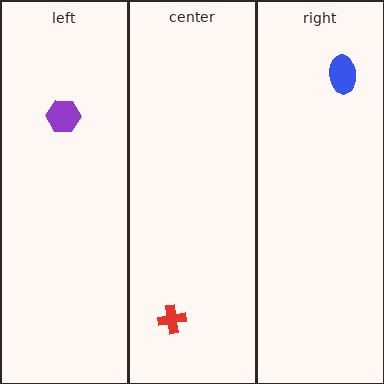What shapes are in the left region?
The purple hexagon.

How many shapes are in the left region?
1.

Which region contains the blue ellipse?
The right region.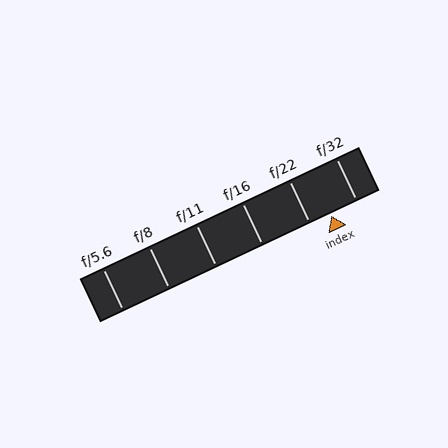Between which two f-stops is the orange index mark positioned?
The index mark is between f/22 and f/32.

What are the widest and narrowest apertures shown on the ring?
The widest aperture shown is f/5.6 and the narrowest is f/32.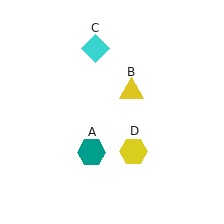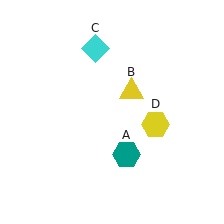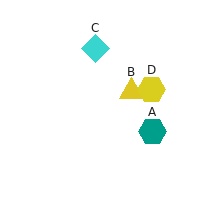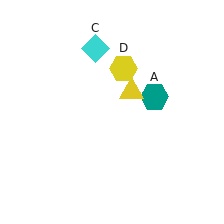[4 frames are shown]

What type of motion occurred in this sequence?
The teal hexagon (object A), yellow hexagon (object D) rotated counterclockwise around the center of the scene.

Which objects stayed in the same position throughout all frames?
Yellow triangle (object B) and cyan diamond (object C) remained stationary.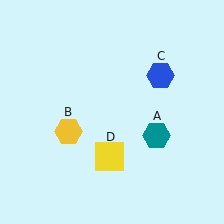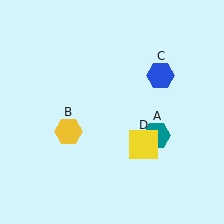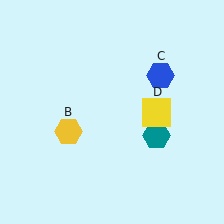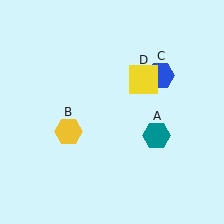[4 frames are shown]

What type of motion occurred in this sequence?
The yellow square (object D) rotated counterclockwise around the center of the scene.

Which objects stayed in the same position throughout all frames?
Teal hexagon (object A) and yellow hexagon (object B) and blue hexagon (object C) remained stationary.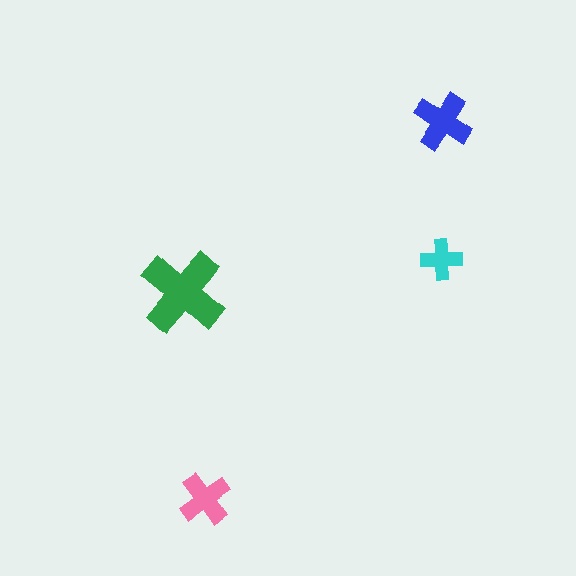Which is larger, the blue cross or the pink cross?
The blue one.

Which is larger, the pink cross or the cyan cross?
The pink one.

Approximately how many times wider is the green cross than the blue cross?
About 1.5 times wider.